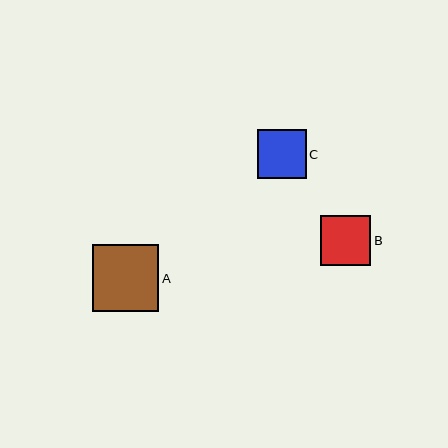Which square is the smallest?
Square C is the smallest with a size of approximately 49 pixels.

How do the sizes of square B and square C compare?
Square B and square C are approximately the same size.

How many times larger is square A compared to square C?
Square A is approximately 1.4 times the size of square C.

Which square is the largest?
Square A is the largest with a size of approximately 67 pixels.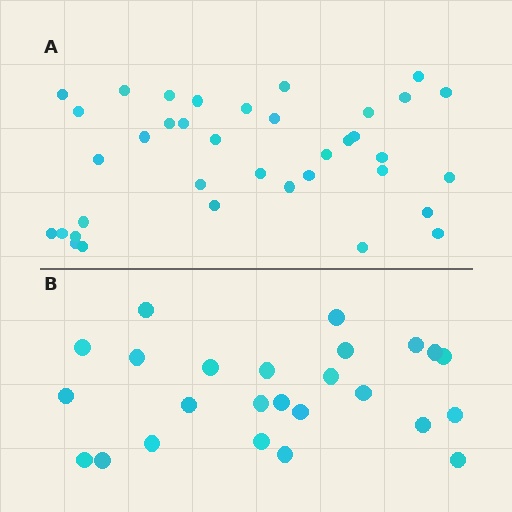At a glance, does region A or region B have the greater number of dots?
Region A (the top region) has more dots.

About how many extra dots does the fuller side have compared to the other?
Region A has roughly 12 or so more dots than region B.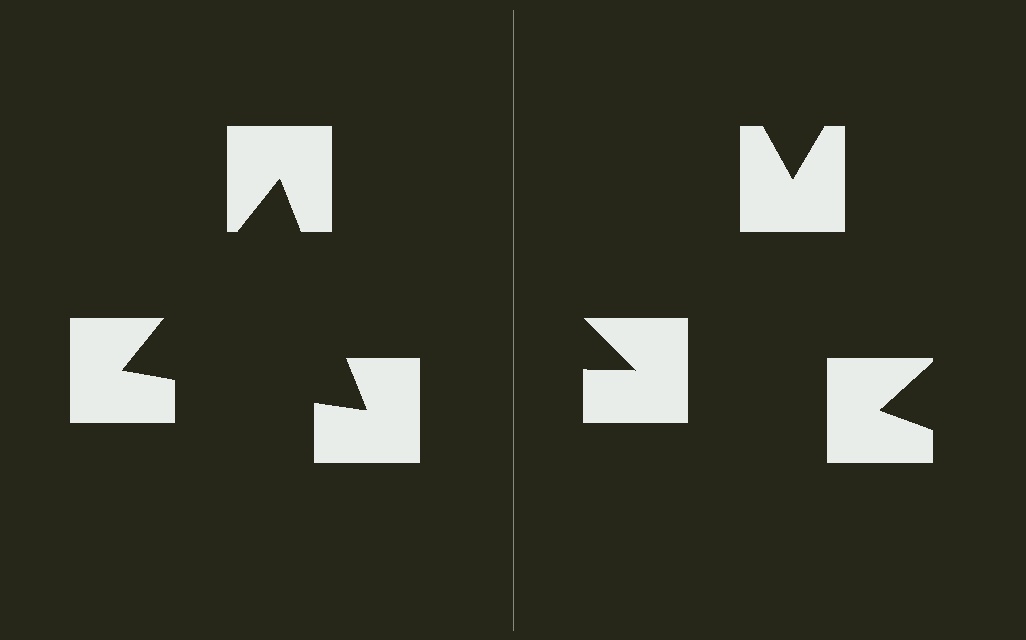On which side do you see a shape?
An illusory triangle appears on the left side. On the right side the wedge cuts are rotated, so no coherent shape forms.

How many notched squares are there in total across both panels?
6 — 3 on each side.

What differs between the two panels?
The notched squares are positioned identically on both sides; only the wedge orientations differ. On the left they align to a triangle; on the right they are misaligned.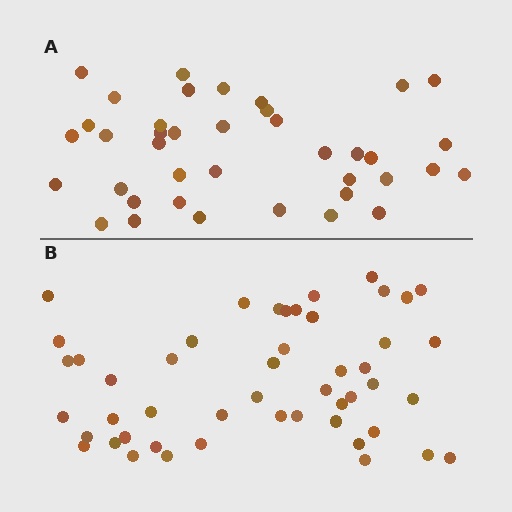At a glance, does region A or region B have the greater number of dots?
Region B (the bottom region) has more dots.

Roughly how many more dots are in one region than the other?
Region B has roughly 10 or so more dots than region A.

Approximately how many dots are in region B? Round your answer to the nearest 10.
About 50 dots. (The exact count is 49, which rounds to 50.)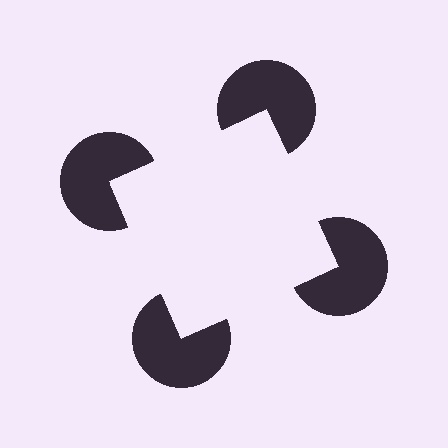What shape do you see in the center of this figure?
An illusory square — its edges are inferred from the aligned wedge cuts in the pac-man discs, not physically drawn.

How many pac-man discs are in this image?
There are 4 — one at each vertex of the illusory square.